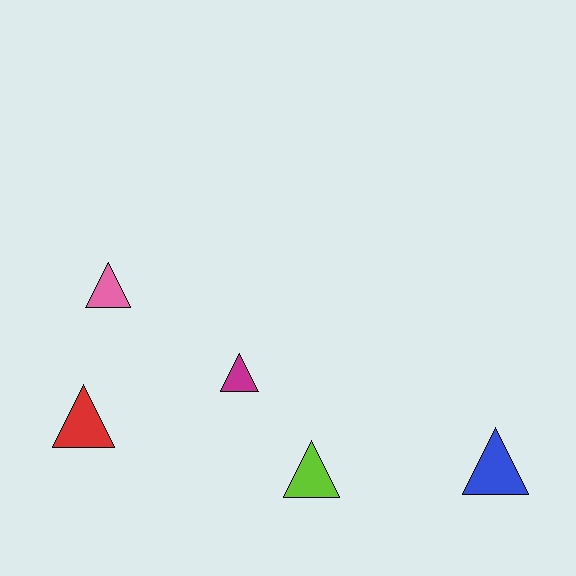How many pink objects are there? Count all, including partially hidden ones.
There is 1 pink object.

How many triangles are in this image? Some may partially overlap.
There are 5 triangles.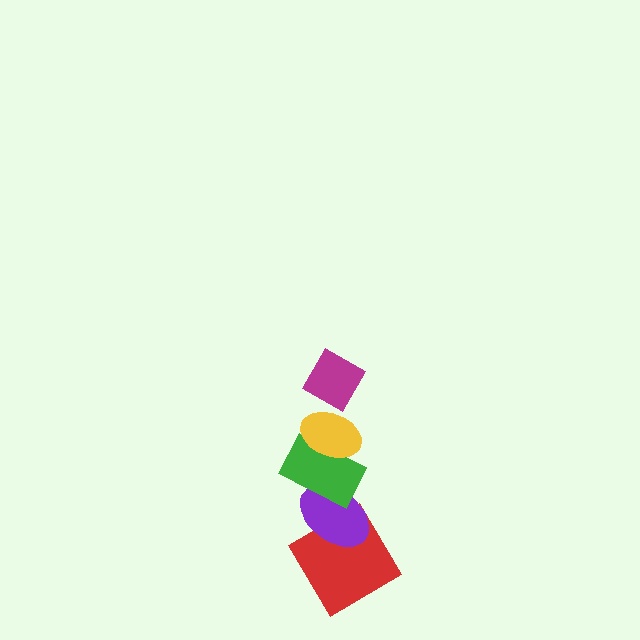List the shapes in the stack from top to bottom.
From top to bottom: the magenta diamond, the yellow ellipse, the green rectangle, the purple ellipse, the red diamond.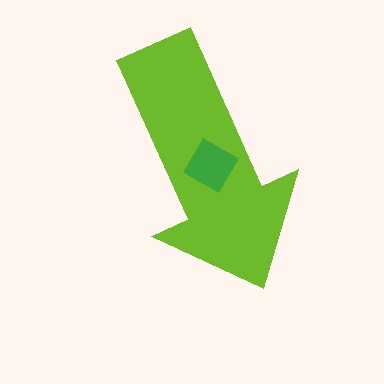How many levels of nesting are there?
2.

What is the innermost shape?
The green diamond.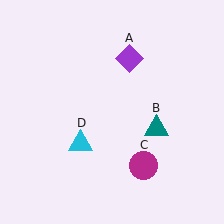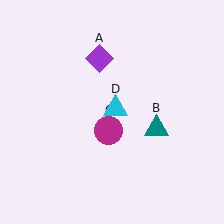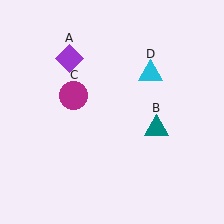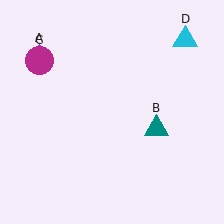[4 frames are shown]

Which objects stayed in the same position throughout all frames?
Teal triangle (object B) remained stationary.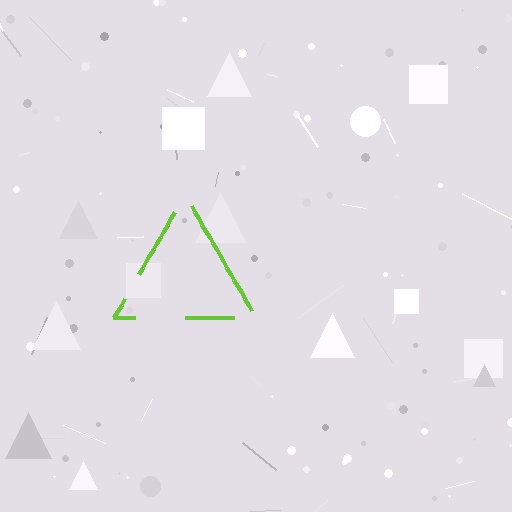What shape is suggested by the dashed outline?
The dashed outline suggests a triangle.